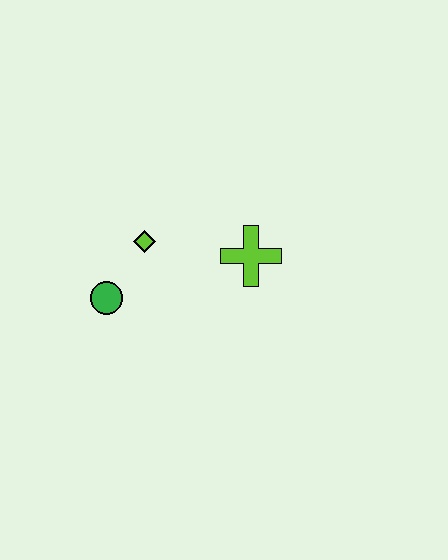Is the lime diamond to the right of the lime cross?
No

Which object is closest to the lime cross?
The lime diamond is closest to the lime cross.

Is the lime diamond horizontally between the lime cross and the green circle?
Yes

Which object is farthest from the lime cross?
The green circle is farthest from the lime cross.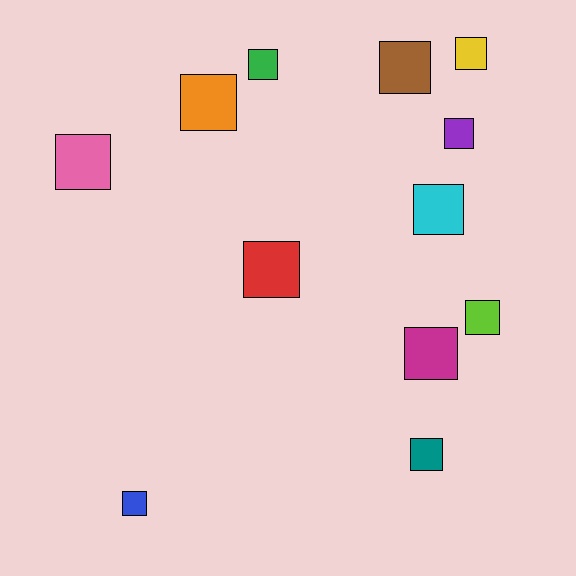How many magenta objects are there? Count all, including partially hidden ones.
There is 1 magenta object.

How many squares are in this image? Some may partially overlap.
There are 12 squares.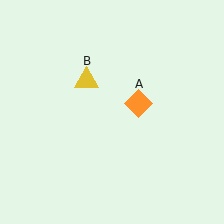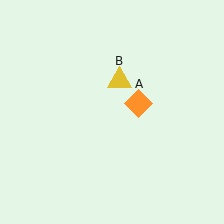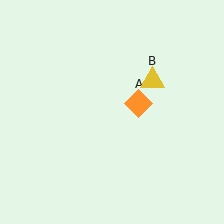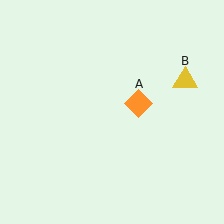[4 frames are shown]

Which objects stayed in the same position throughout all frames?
Orange diamond (object A) remained stationary.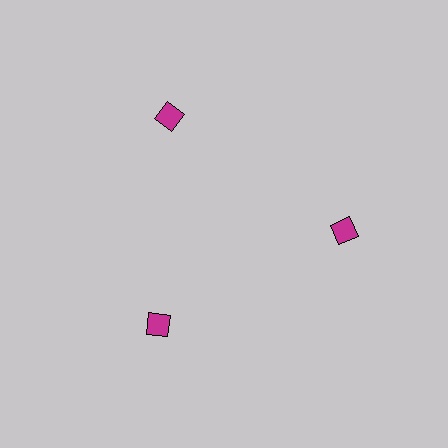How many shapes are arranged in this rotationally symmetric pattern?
There are 3 shapes, arranged in 3 groups of 1.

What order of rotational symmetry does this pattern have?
This pattern has 3-fold rotational symmetry.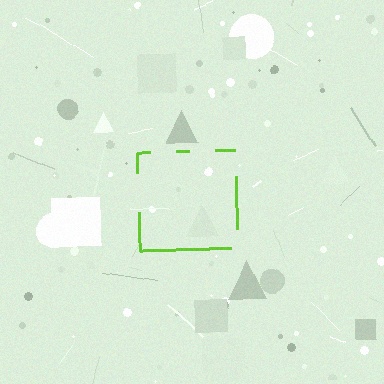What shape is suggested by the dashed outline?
The dashed outline suggests a square.